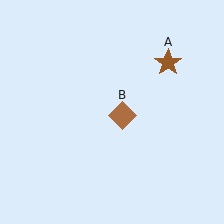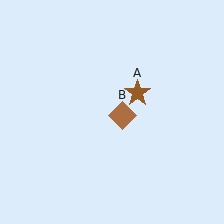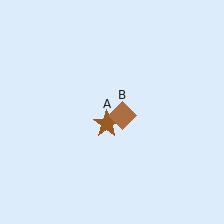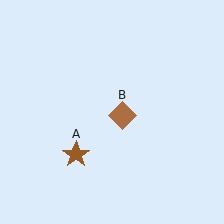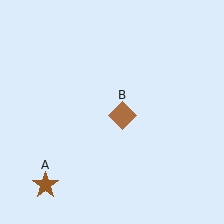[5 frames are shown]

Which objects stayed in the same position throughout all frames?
Brown diamond (object B) remained stationary.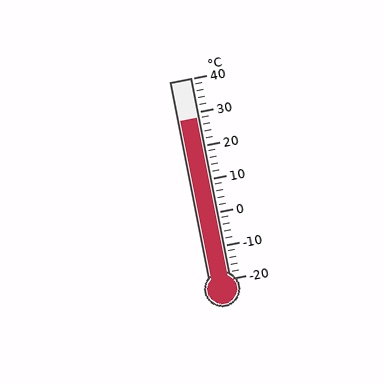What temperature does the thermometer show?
The thermometer shows approximately 28°C.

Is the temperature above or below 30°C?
The temperature is below 30°C.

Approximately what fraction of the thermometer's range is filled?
The thermometer is filled to approximately 80% of its range.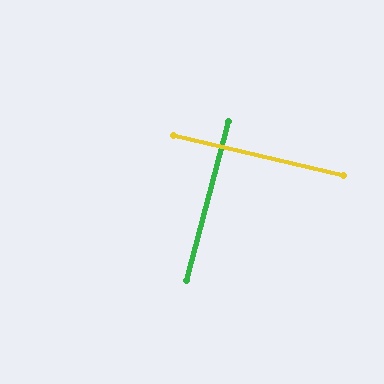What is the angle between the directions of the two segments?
Approximately 89 degrees.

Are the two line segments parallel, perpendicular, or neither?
Perpendicular — they meet at approximately 89°.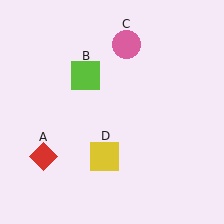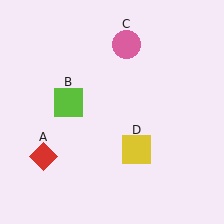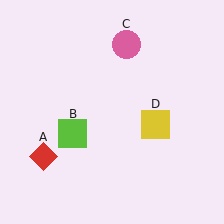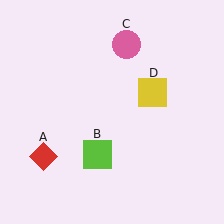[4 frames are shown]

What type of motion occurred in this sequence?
The lime square (object B), yellow square (object D) rotated counterclockwise around the center of the scene.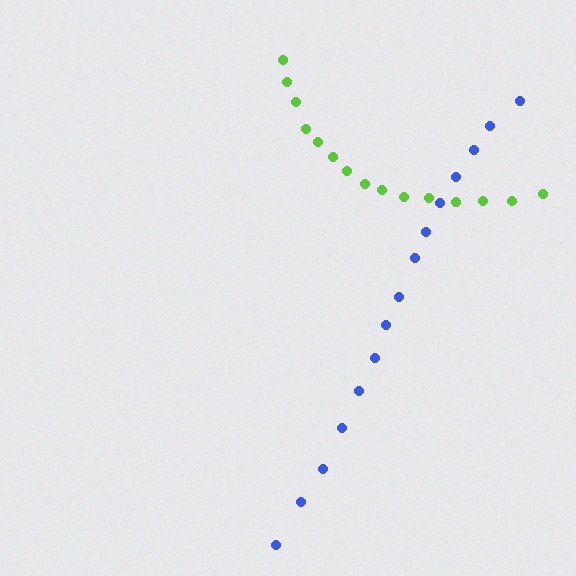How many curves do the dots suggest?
There are 2 distinct paths.